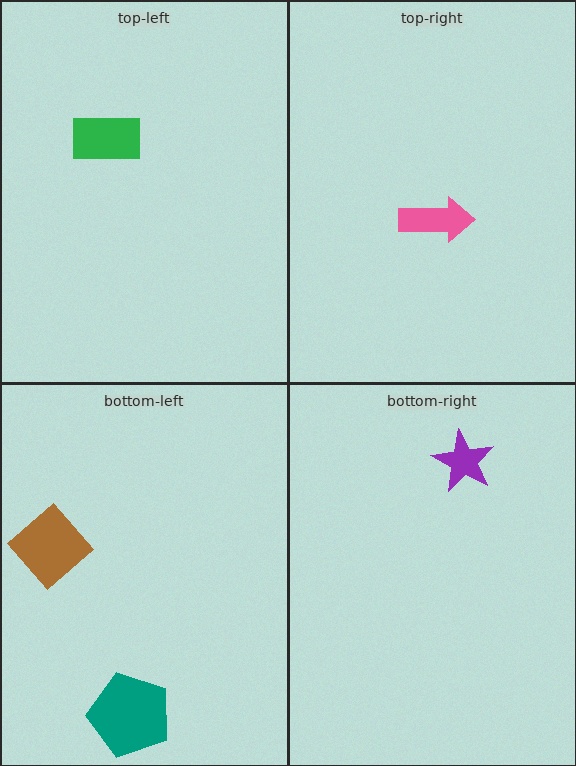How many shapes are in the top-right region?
1.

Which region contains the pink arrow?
The top-right region.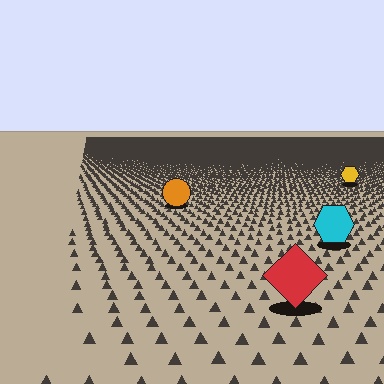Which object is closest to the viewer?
The red diamond is closest. The texture marks near it are larger and more spread out.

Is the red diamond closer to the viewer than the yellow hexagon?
Yes. The red diamond is closer — you can tell from the texture gradient: the ground texture is coarser near it.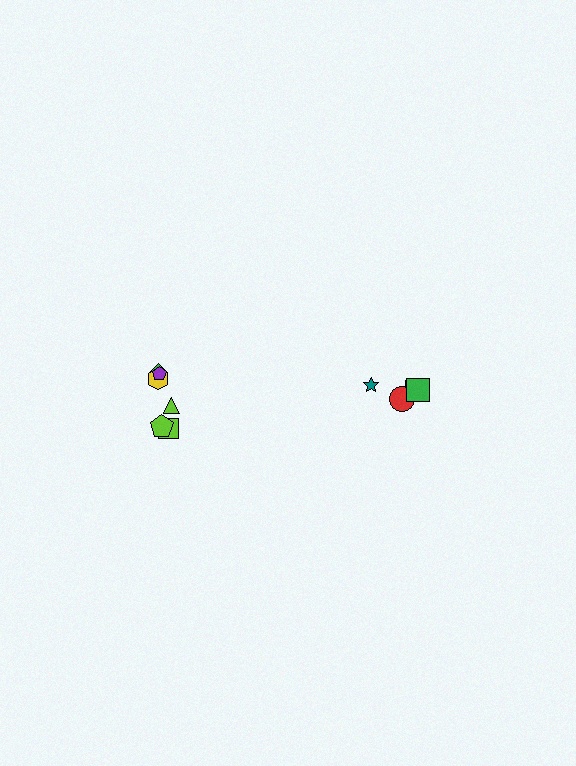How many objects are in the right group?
There are 4 objects.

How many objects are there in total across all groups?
There are 10 objects.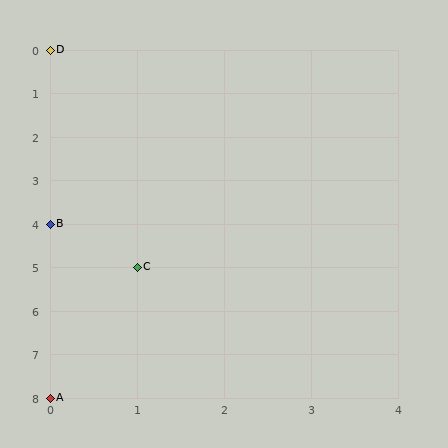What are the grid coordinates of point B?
Point B is at grid coordinates (0, 4).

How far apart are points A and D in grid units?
Points A and D are 8 rows apart.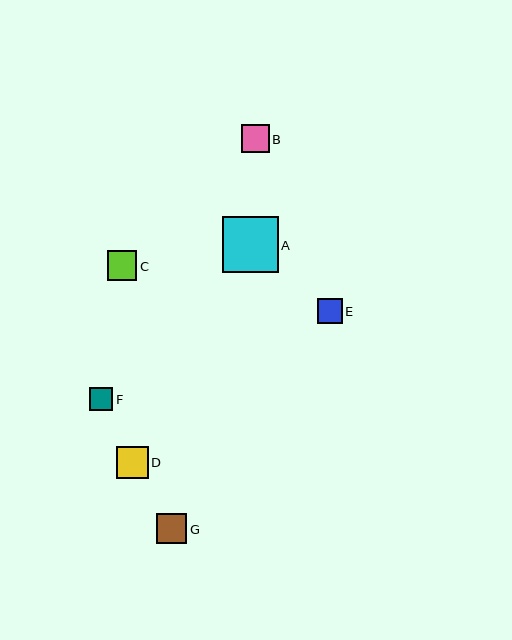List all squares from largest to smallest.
From largest to smallest: A, D, G, C, B, E, F.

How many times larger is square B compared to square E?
Square B is approximately 1.1 times the size of square E.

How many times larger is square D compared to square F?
Square D is approximately 1.4 times the size of square F.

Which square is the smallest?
Square F is the smallest with a size of approximately 23 pixels.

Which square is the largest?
Square A is the largest with a size of approximately 56 pixels.